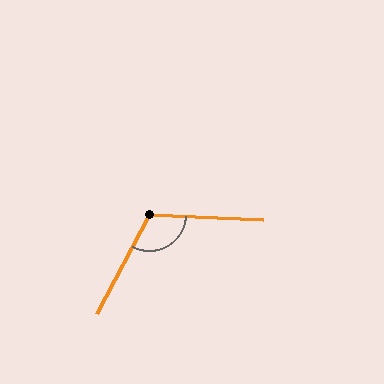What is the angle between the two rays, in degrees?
Approximately 115 degrees.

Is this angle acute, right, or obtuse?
It is obtuse.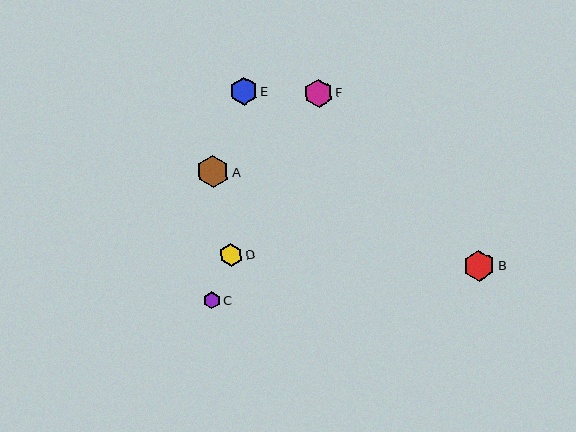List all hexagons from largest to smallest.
From largest to smallest: A, B, F, E, D, C.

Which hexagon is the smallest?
Hexagon C is the smallest with a size of approximately 17 pixels.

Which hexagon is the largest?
Hexagon A is the largest with a size of approximately 33 pixels.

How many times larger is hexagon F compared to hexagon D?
Hexagon F is approximately 1.2 times the size of hexagon D.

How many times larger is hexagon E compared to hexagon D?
Hexagon E is approximately 1.2 times the size of hexagon D.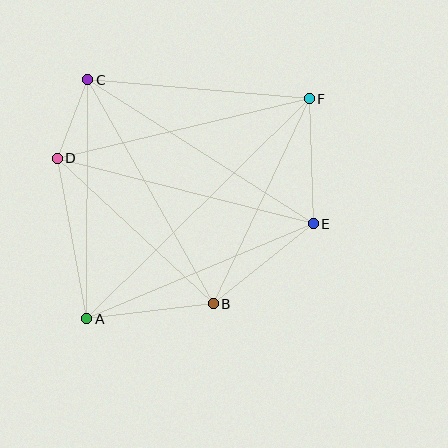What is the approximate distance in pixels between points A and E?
The distance between A and E is approximately 246 pixels.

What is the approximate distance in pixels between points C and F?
The distance between C and F is approximately 223 pixels.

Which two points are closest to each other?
Points C and D are closest to each other.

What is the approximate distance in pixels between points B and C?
The distance between B and C is approximately 257 pixels.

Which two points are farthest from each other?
Points A and F are farthest from each other.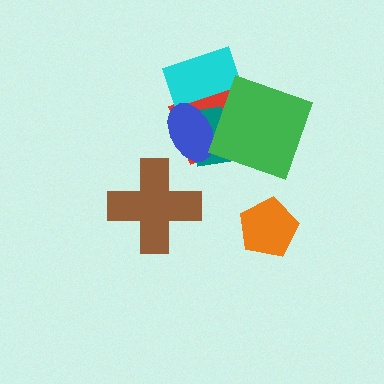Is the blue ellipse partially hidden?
No, no other shape covers it.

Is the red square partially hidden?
Yes, it is partially covered by another shape.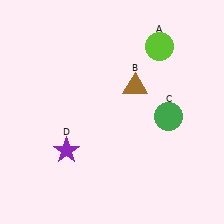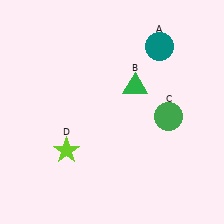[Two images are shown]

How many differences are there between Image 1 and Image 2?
There are 3 differences between the two images.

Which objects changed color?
A changed from lime to teal. B changed from brown to green. D changed from purple to lime.